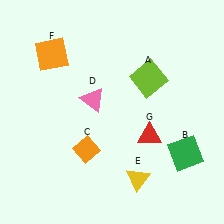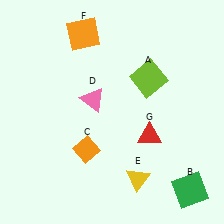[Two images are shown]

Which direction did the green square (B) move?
The green square (B) moved down.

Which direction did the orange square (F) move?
The orange square (F) moved right.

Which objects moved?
The objects that moved are: the green square (B), the orange square (F).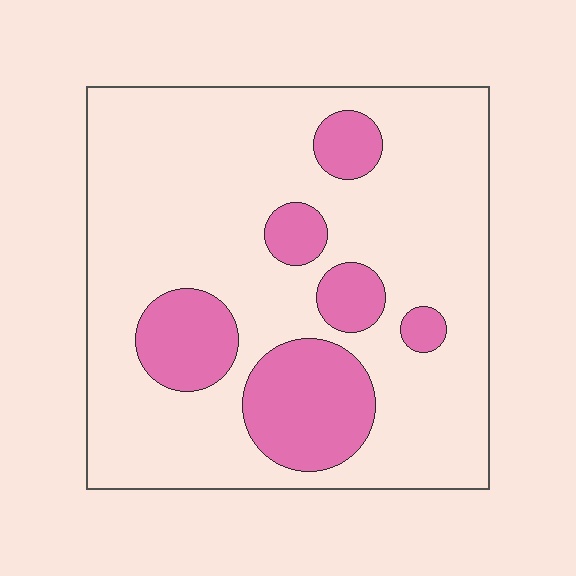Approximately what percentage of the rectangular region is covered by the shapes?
Approximately 20%.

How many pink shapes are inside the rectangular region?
6.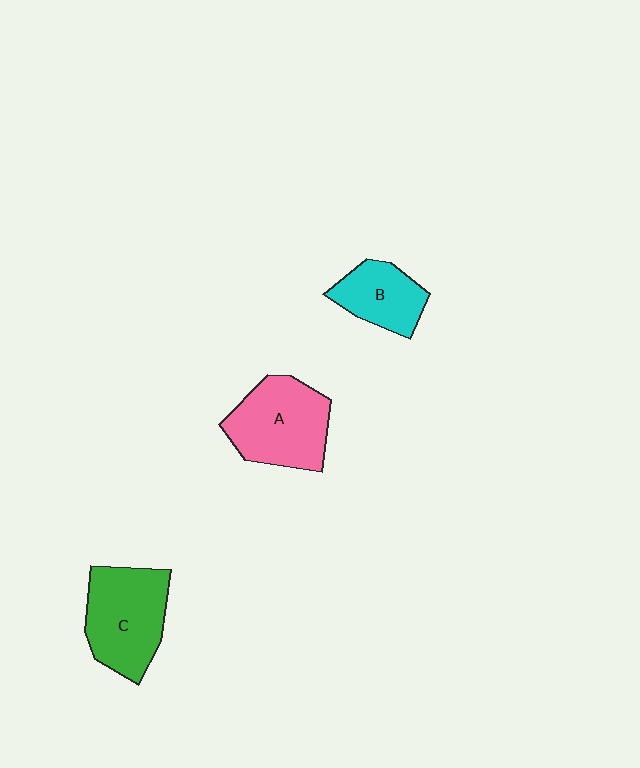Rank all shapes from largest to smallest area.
From largest to smallest: C (green), A (pink), B (cyan).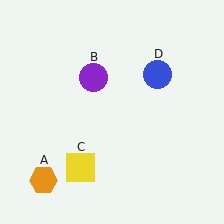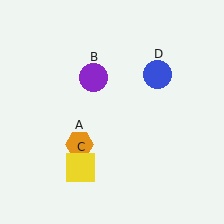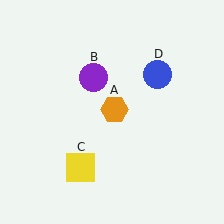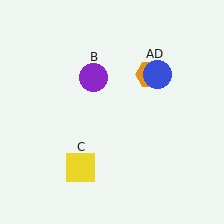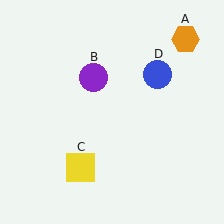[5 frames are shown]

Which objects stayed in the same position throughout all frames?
Purple circle (object B) and yellow square (object C) and blue circle (object D) remained stationary.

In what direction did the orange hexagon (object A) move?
The orange hexagon (object A) moved up and to the right.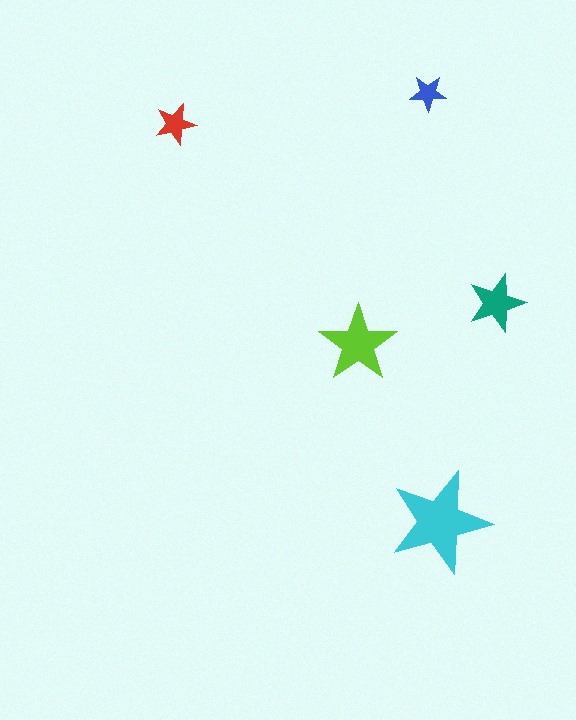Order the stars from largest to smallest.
the cyan one, the lime one, the teal one, the red one, the blue one.